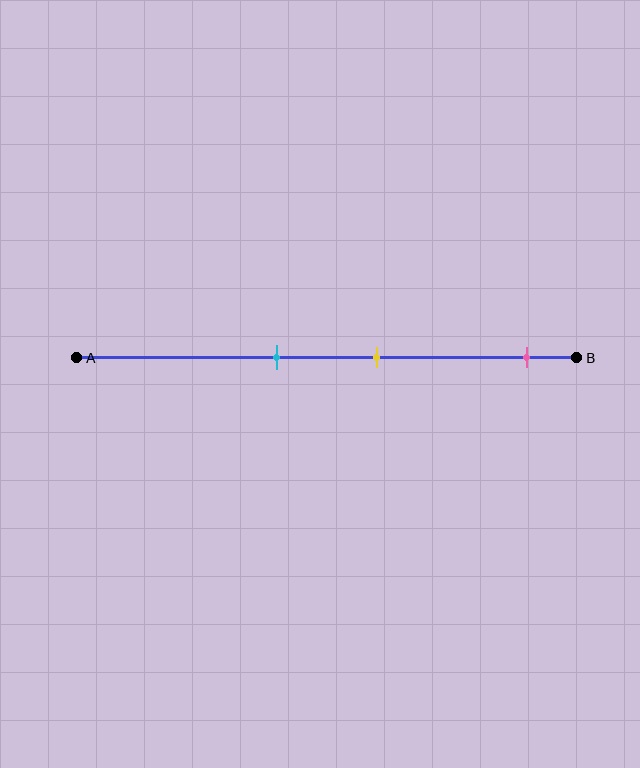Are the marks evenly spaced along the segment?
No, the marks are not evenly spaced.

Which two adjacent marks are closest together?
The cyan and yellow marks are the closest adjacent pair.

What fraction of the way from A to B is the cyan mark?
The cyan mark is approximately 40% (0.4) of the way from A to B.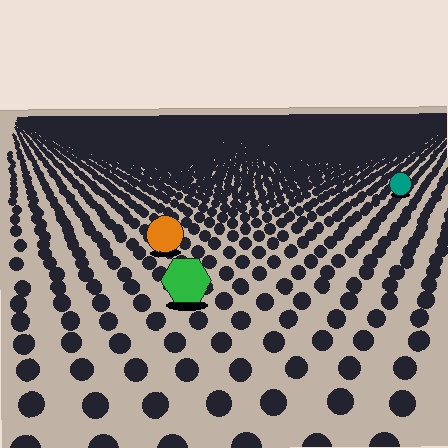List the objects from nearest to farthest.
From nearest to farthest: the green hexagon, the orange circle, the teal circle.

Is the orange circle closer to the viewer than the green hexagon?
No. The green hexagon is closer — you can tell from the texture gradient: the ground texture is coarser near it.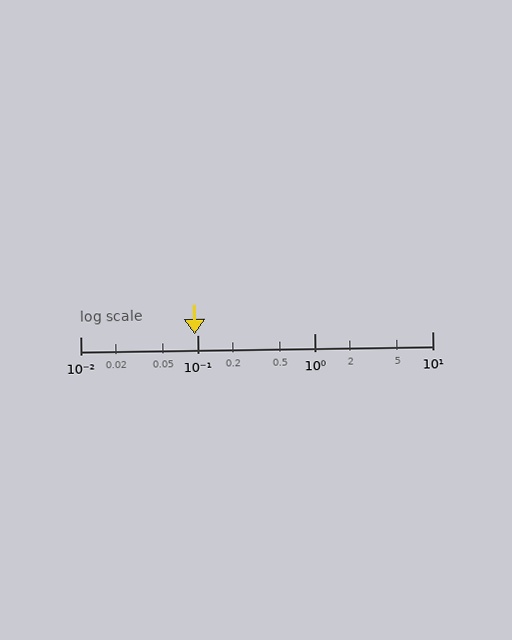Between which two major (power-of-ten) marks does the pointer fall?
The pointer is between 0.01 and 0.1.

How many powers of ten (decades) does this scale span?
The scale spans 3 decades, from 0.01 to 10.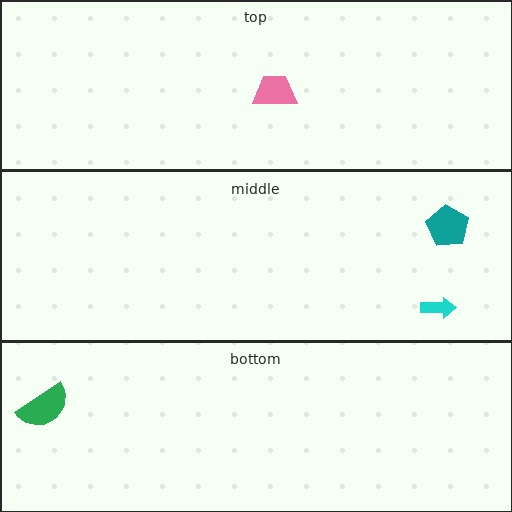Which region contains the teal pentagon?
The middle region.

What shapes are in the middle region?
The cyan arrow, the teal pentagon.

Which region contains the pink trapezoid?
The top region.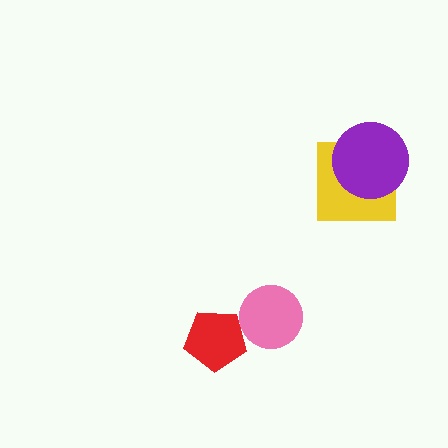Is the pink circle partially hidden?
No, no other shape covers it.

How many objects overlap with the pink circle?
0 objects overlap with the pink circle.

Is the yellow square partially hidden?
Yes, it is partially covered by another shape.